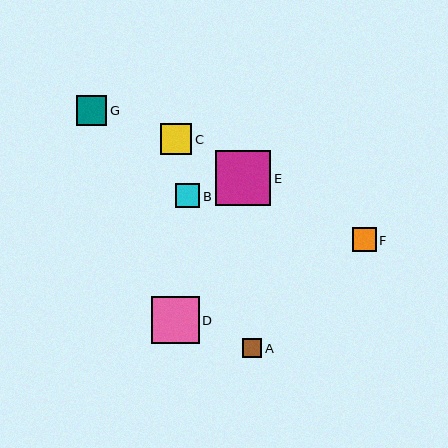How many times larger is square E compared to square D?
Square E is approximately 1.2 times the size of square D.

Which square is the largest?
Square E is the largest with a size of approximately 55 pixels.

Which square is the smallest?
Square A is the smallest with a size of approximately 19 pixels.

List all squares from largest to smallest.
From largest to smallest: E, D, C, G, B, F, A.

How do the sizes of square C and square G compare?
Square C and square G are approximately the same size.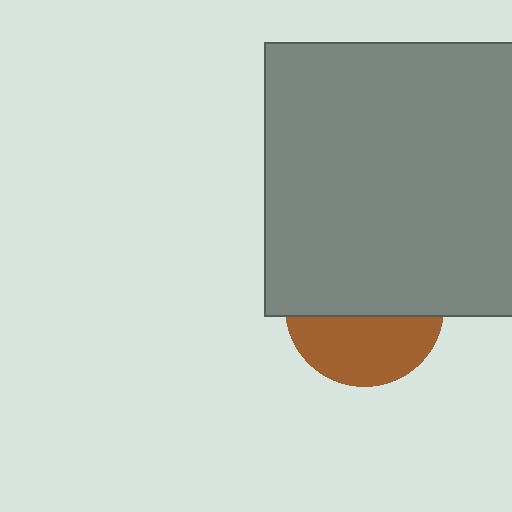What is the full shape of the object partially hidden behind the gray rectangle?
The partially hidden object is a brown circle.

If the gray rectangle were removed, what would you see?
You would see the complete brown circle.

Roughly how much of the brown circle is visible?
A small part of it is visible (roughly 42%).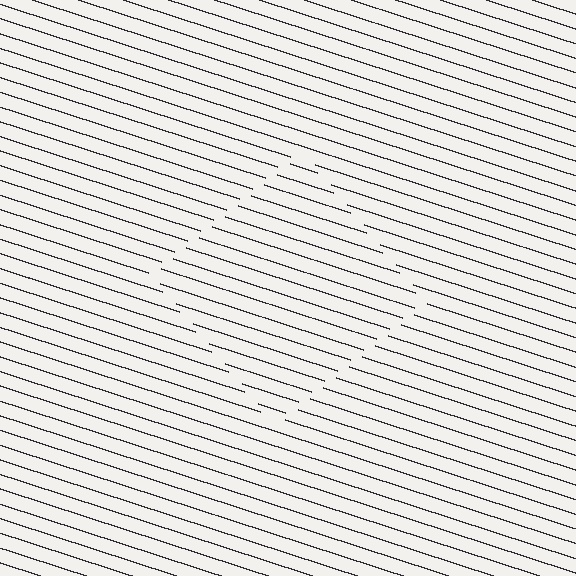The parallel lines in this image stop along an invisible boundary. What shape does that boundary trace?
An illusory square. The interior of the shape contains the same grating, shifted by half a period — the contour is defined by the phase discontinuity where line-ends from the inner and outer gratings abut.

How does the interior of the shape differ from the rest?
The interior of the shape contains the same grating, shifted by half a period — the contour is defined by the phase discontinuity where line-ends from the inner and outer gratings abut.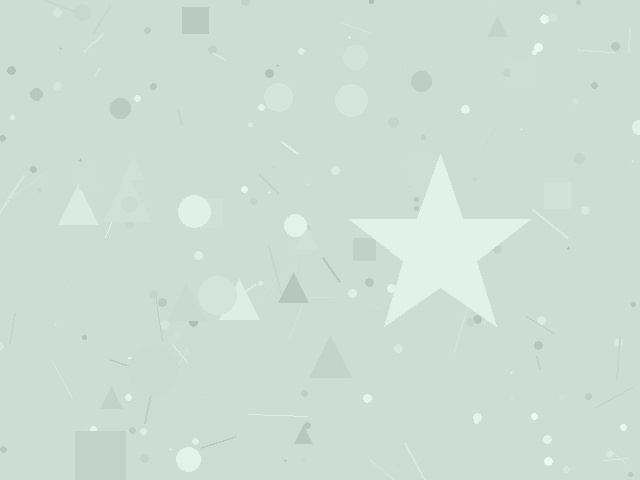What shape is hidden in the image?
A star is hidden in the image.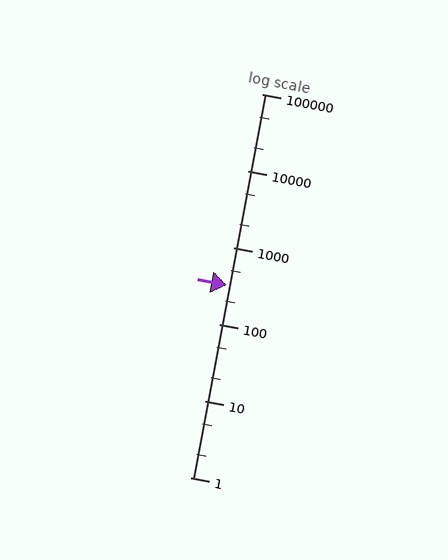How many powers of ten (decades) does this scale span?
The scale spans 5 decades, from 1 to 100000.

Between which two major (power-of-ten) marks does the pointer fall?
The pointer is between 100 and 1000.